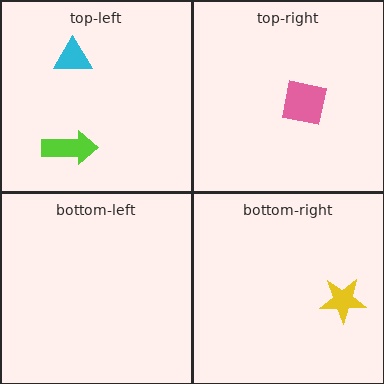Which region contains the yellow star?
The bottom-right region.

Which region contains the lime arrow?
The top-left region.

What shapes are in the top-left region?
The cyan triangle, the lime arrow.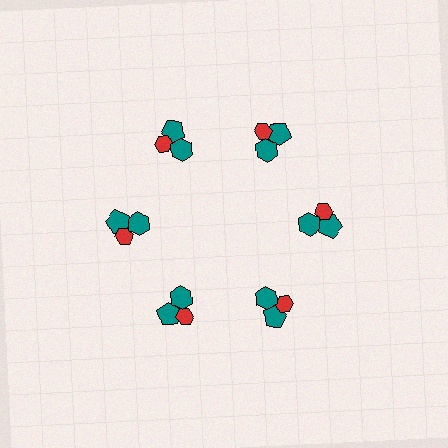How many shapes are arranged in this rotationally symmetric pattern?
There are 18 shapes, arranged in 6 groups of 3.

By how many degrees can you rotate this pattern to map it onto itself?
The pattern maps onto itself every 60 degrees of rotation.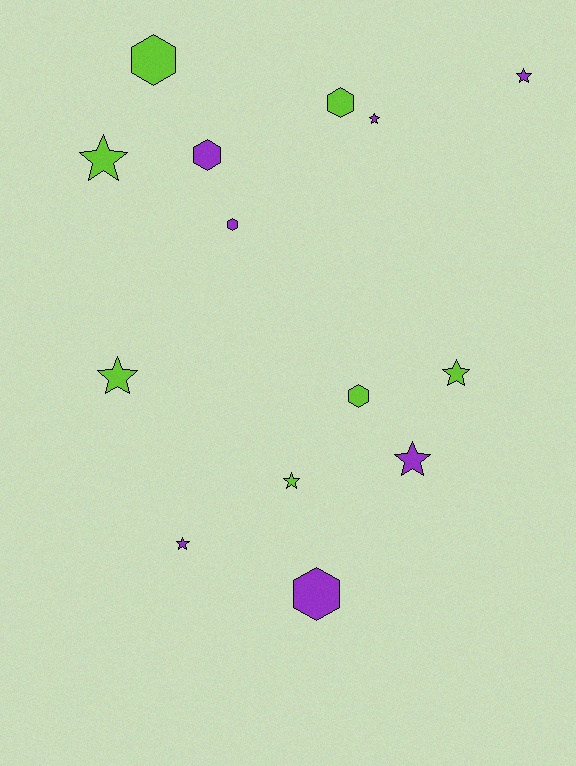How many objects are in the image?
There are 14 objects.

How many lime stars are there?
There are 4 lime stars.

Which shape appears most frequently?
Star, with 8 objects.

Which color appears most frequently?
Lime, with 7 objects.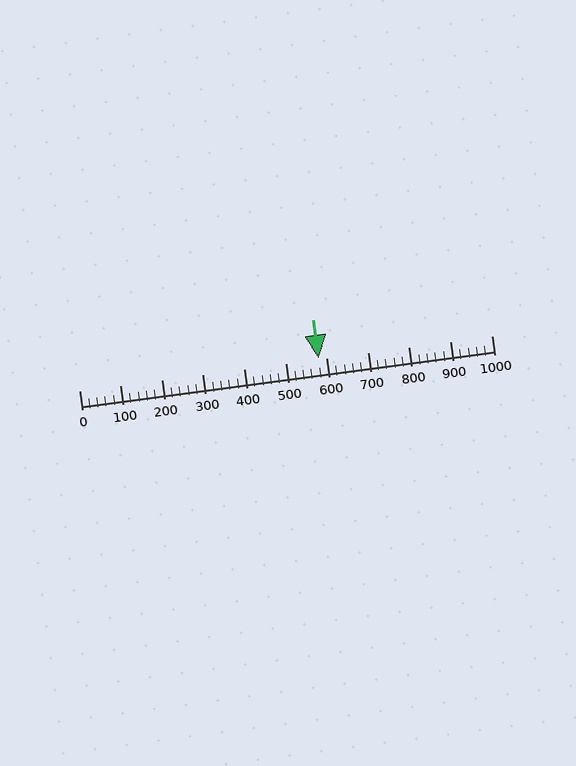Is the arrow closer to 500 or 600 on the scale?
The arrow is closer to 600.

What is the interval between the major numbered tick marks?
The major tick marks are spaced 100 units apart.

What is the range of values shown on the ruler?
The ruler shows values from 0 to 1000.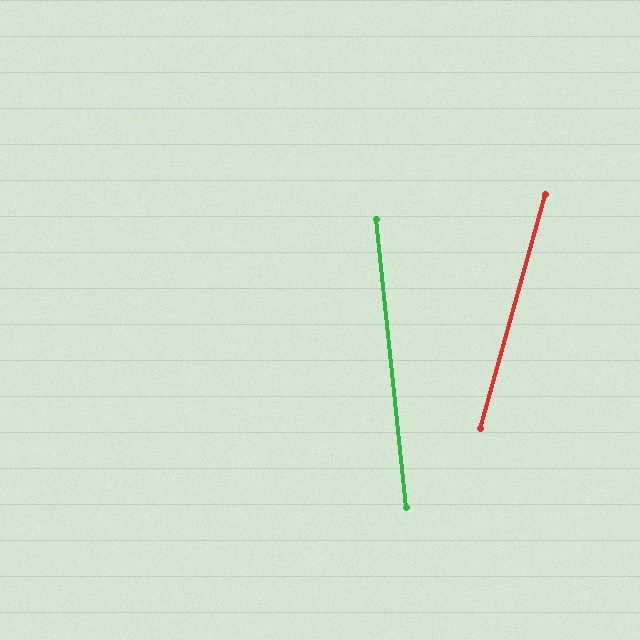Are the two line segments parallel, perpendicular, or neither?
Neither parallel nor perpendicular — they differ by about 21°.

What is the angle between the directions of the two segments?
Approximately 21 degrees.